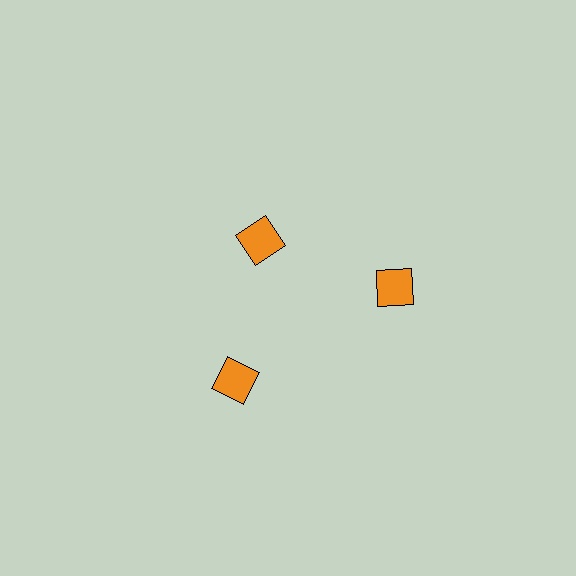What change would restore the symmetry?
The symmetry would be restored by moving it outward, back onto the ring so that all 3 squares sit at equal angles and equal distance from the center.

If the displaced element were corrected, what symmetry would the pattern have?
It would have 3-fold rotational symmetry — the pattern would map onto itself every 120 degrees.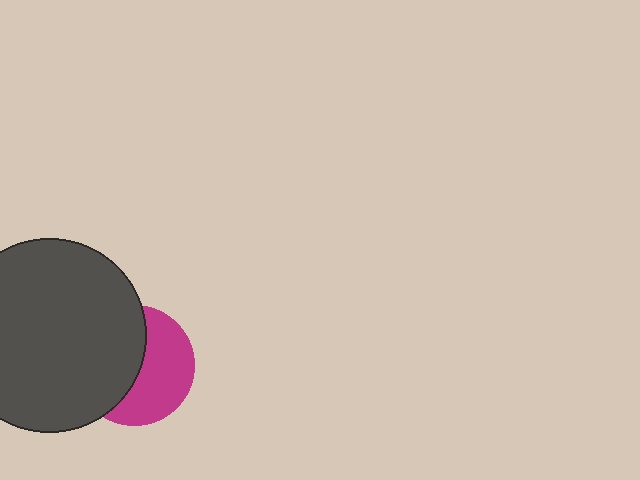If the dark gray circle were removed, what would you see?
You would see the complete magenta circle.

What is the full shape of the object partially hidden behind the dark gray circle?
The partially hidden object is a magenta circle.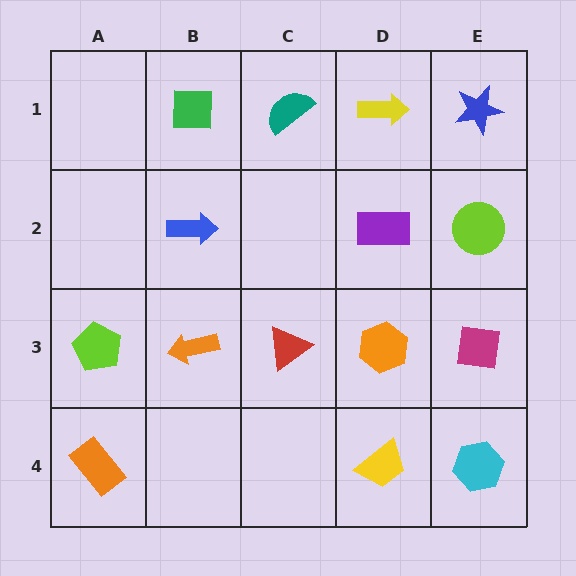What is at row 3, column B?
An orange arrow.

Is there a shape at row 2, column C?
No, that cell is empty.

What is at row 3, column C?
A red triangle.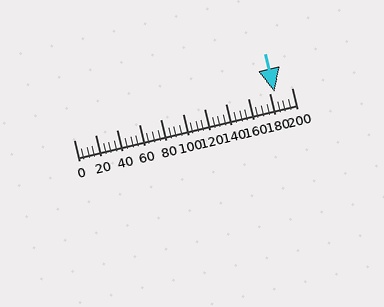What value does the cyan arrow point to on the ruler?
The cyan arrow points to approximately 185.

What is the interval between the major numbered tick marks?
The major tick marks are spaced 20 units apart.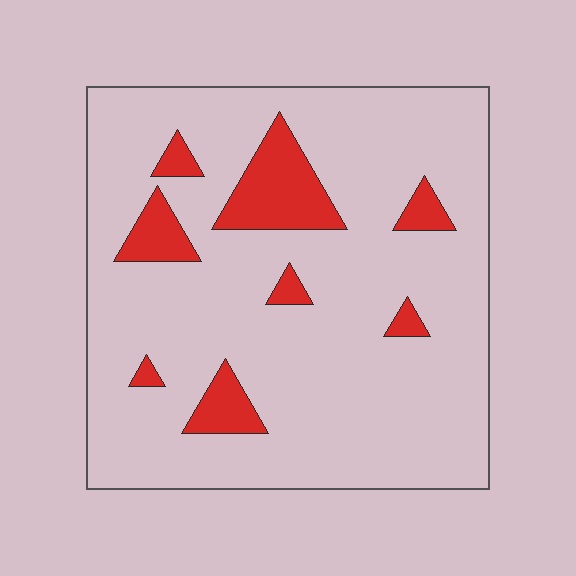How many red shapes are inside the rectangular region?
8.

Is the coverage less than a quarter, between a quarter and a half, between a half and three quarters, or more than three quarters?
Less than a quarter.